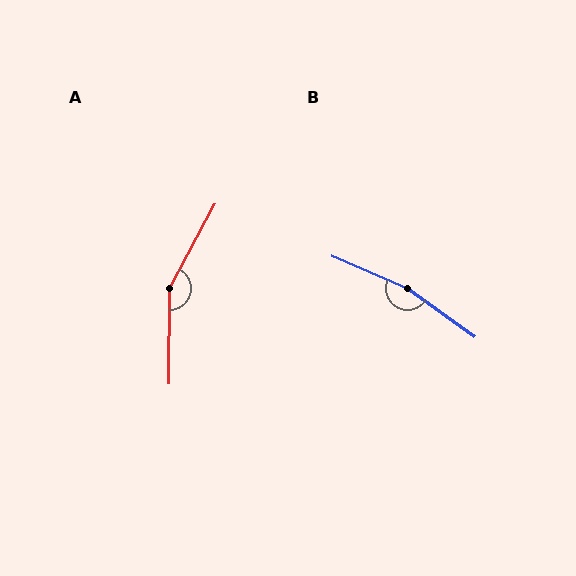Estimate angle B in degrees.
Approximately 168 degrees.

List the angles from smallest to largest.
A (152°), B (168°).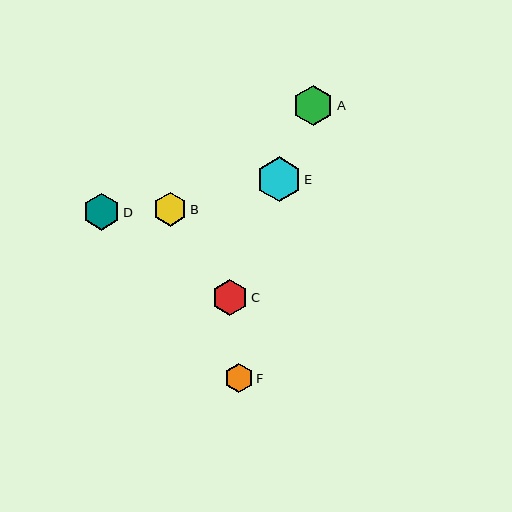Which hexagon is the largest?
Hexagon E is the largest with a size of approximately 44 pixels.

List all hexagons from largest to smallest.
From largest to smallest: E, A, D, C, B, F.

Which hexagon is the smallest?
Hexagon F is the smallest with a size of approximately 29 pixels.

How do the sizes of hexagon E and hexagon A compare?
Hexagon E and hexagon A are approximately the same size.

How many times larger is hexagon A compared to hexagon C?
Hexagon A is approximately 1.1 times the size of hexagon C.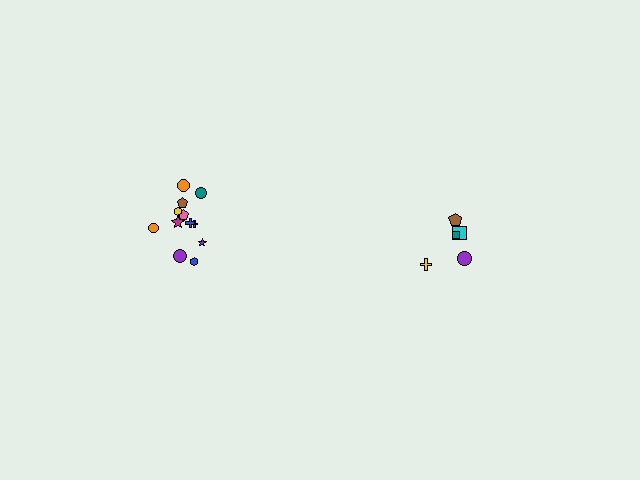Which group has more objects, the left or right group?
The left group.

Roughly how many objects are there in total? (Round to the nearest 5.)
Roughly 15 objects in total.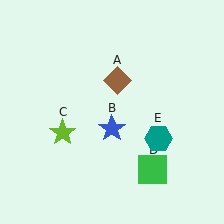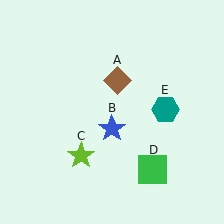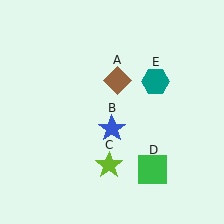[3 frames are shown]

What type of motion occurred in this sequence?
The lime star (object C), teal hexagon (object E) rotated counterclockwise around the center of the scene.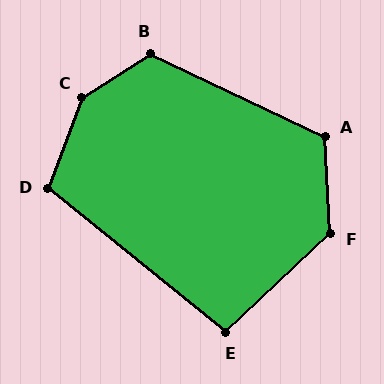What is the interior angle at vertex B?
Approximately 122 degrees (obtuse).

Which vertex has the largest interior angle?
C, at approximately 144 degrees.